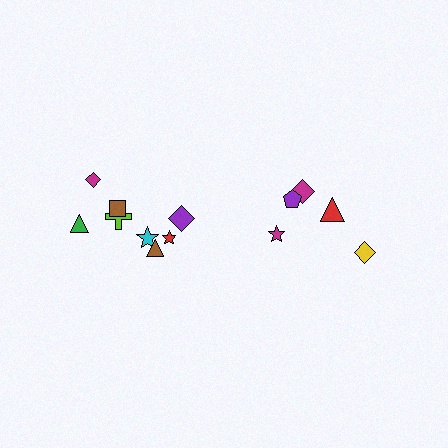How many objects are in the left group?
There are 8 objects.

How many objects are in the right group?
There are 5 objects.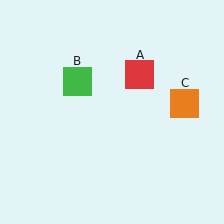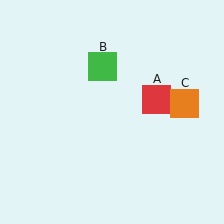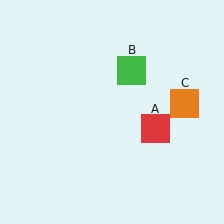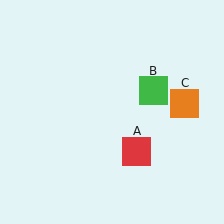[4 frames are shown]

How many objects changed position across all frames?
2 objects changed position: red square (object A), green square (object B).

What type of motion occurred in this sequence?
The red square (object A), green square (object B) rotated clockwise around the center of the scene.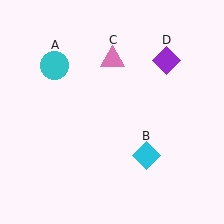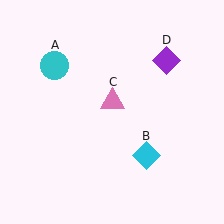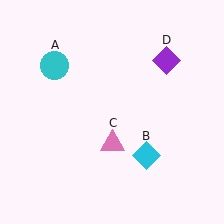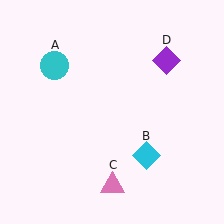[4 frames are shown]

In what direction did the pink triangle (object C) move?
The pink triangle (object C) moved down.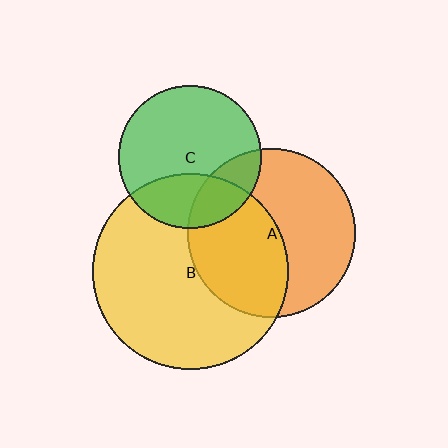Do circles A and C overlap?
Yes.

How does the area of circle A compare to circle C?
Approximately 1.4 times.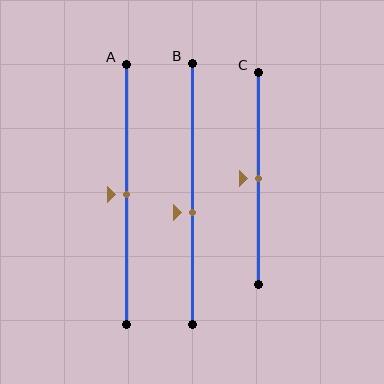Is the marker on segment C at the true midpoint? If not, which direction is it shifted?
Yes, the marker on segment C is at the true midpoint.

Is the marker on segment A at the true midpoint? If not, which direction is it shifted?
Yes, the marker on segment A is at the true midpoint.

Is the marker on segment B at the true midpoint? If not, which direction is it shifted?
No, the marker on segment B is shifted downward by about 7% of the segment length.